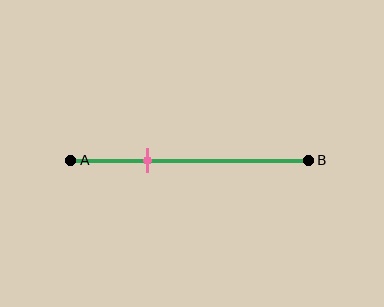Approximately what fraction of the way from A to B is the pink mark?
The pink mark is approximately 30% of the way from A to B.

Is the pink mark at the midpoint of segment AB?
No, the mark is at about 30% from A, not at the 50% midpoint.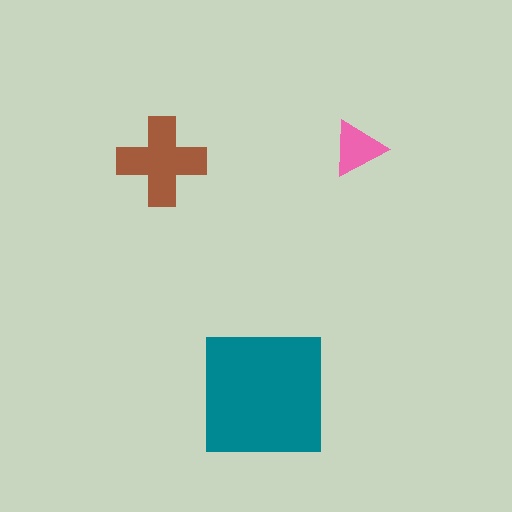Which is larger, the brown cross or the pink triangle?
The brown cross.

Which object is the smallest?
The pink triangle.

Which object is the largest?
The teal square.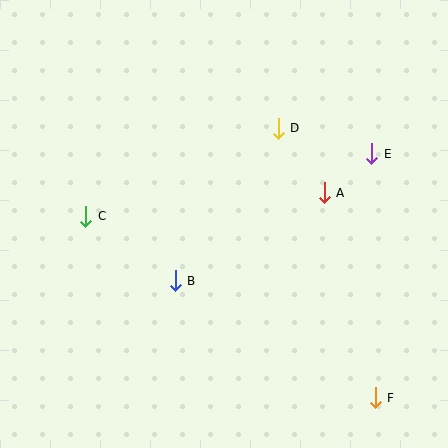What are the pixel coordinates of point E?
Point E is at (372, 154).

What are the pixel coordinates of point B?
Point B is at (175, 281).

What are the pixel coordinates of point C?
Point C is at (86, 216).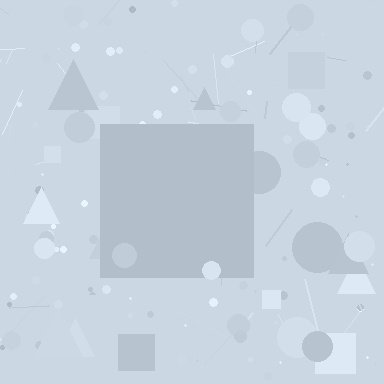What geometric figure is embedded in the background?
A square is embedded in the background.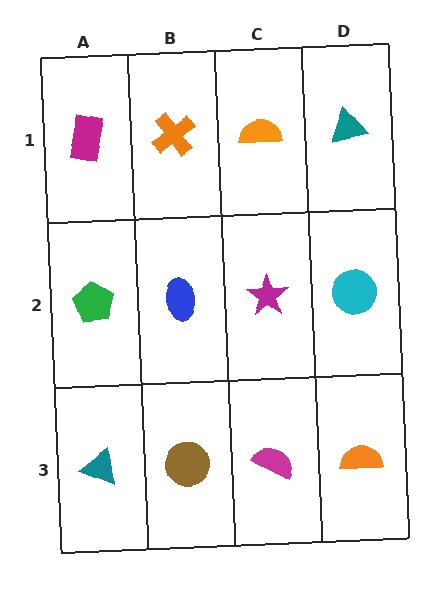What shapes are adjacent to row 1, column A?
A green pentagon (row 2, column A), an orange cross (row 1, column B).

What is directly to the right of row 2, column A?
A blue ellipse.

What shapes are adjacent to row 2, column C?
An orange semicircle (row 1, column C), a magenta semicircle (row 3, column C), a blue ellipse (row 2, column B), a cyan circle (row 2, column D).